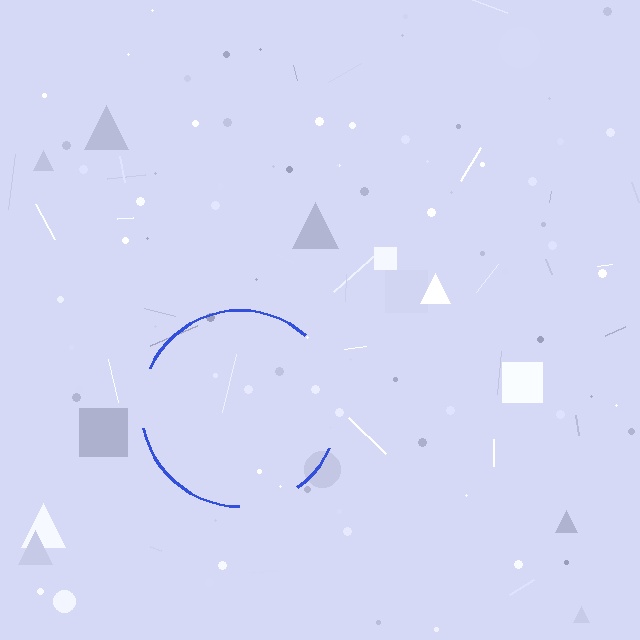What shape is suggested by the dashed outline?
The dashed outline suggests a circle.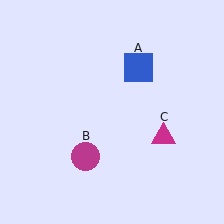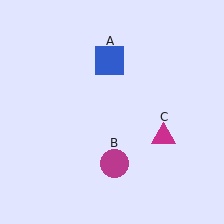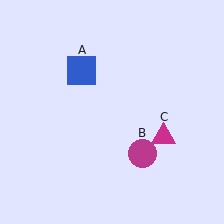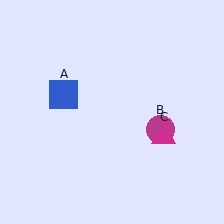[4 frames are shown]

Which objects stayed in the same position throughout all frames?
Magenta triangle (object C) remained stationary.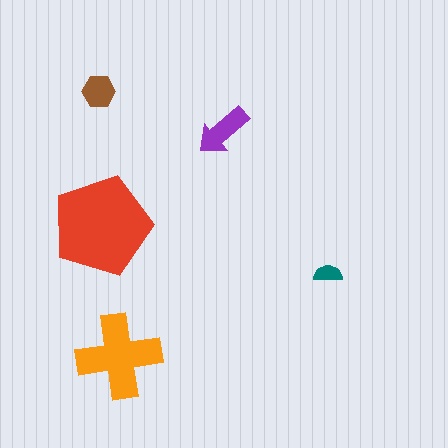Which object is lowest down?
The orange cross is bottommost.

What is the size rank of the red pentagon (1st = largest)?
1st.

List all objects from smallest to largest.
The teal semicircle, the brown hexagon, the purple arrow, the orange cross, the red pentagon.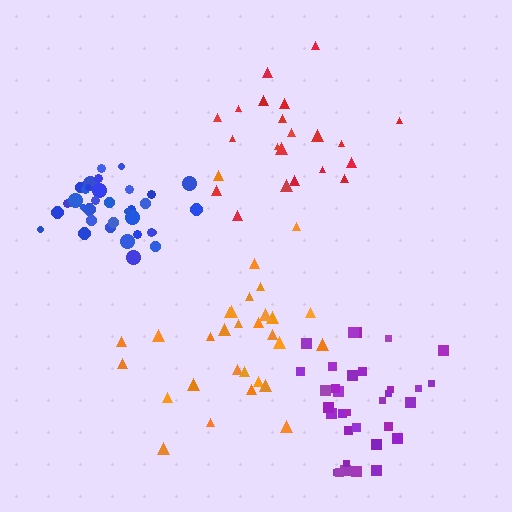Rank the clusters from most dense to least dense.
blue, purple, red, orange.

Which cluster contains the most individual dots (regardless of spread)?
Blue (34).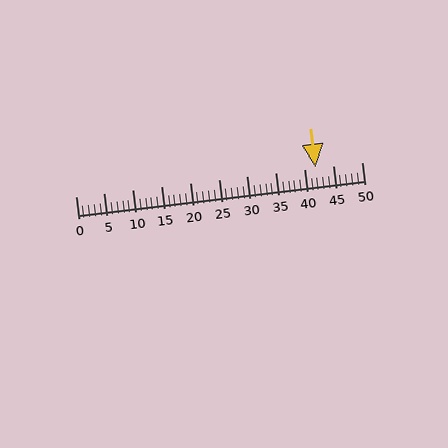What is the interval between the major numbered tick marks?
The major tick marks are spaced 5 units apart.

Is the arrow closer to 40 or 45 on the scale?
The arrow is closer to 40.